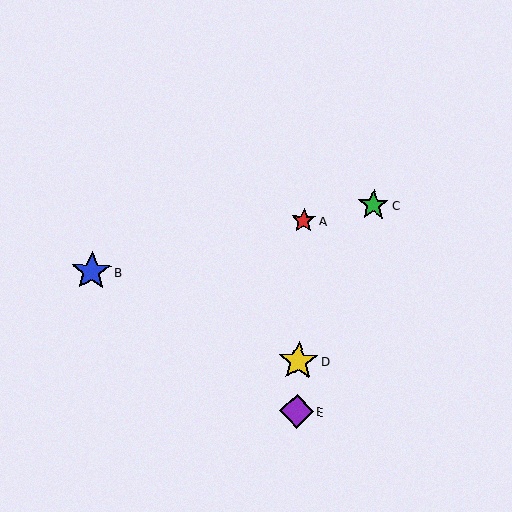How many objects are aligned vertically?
3 objects (A, D, E) are aligned vertically.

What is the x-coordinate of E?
Object E is at x≈296.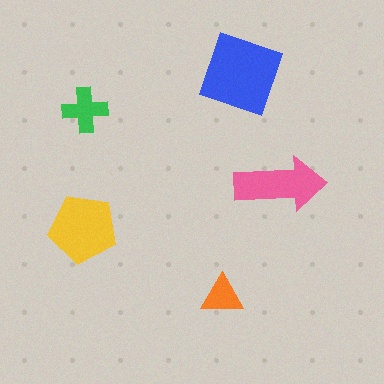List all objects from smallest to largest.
The orange triangle, the green cross, the pink arrow, the yellow pentagon, the blue diamond.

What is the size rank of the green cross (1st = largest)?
4th.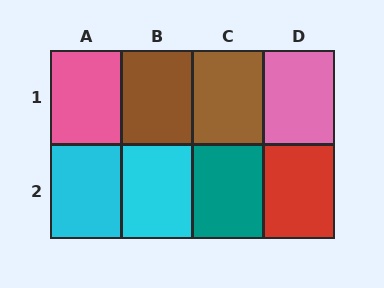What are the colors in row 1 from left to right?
Pink, brown, brown, pink.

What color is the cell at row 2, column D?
Red.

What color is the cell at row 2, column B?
Cyan.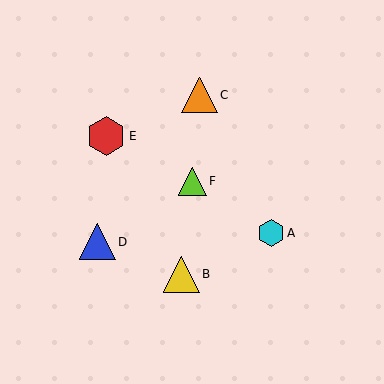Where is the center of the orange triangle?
The center of the orange triangle is at (200, 95).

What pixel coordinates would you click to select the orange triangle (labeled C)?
Click at (200, 95) to select the orange triangle C.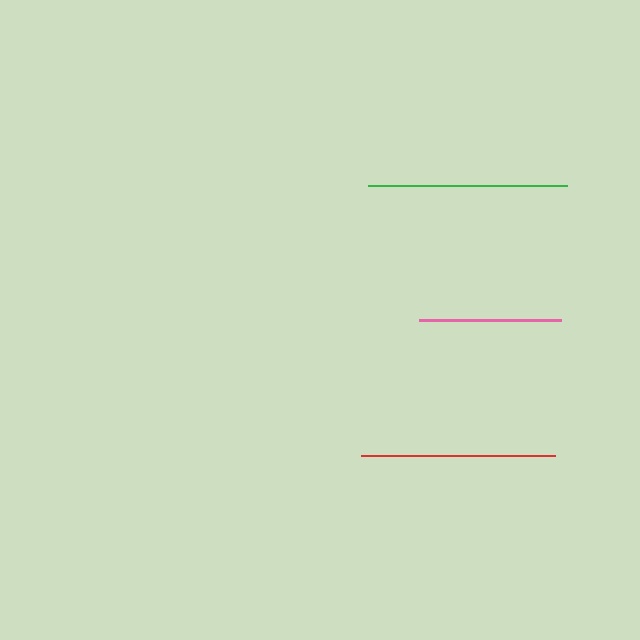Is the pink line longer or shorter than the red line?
The red line is longer than the pink line.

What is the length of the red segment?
The red segment is approximately 194 pixels long.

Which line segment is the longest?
The green line is the longest at approximately 200 pixels.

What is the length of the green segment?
The green segment is approximately 200 pixels long.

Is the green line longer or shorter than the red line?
The green line is longer than the red line.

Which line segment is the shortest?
The pink line is the shortest at approximately 142 pixels.